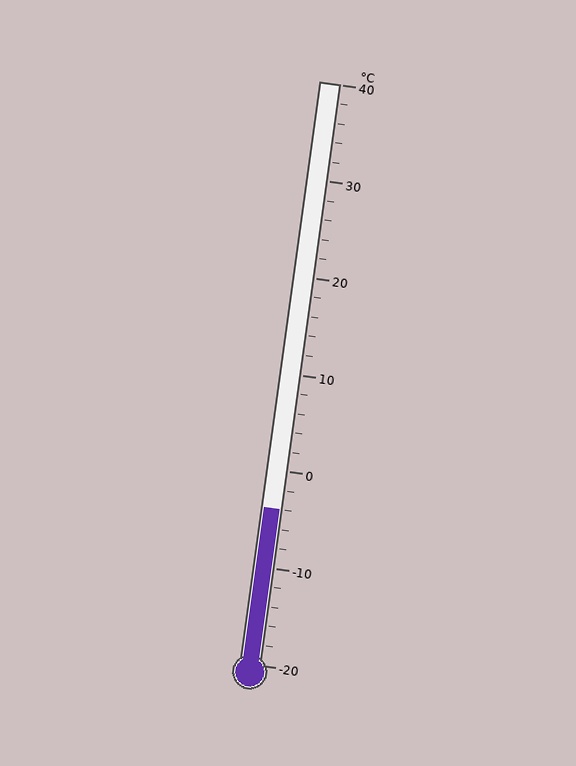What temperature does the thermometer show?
The thermometer shows approximately -4°C.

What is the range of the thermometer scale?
The thermometer scale ranges from -20°C to 40°C.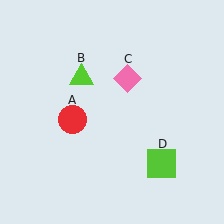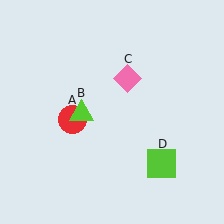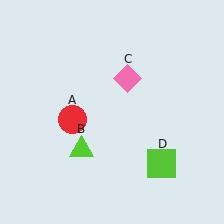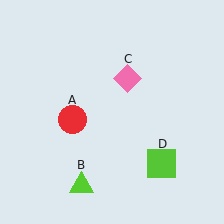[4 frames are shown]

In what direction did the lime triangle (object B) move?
The lime triangle (object B) moved down.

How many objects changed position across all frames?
1 object changed position: lime triangle (object B).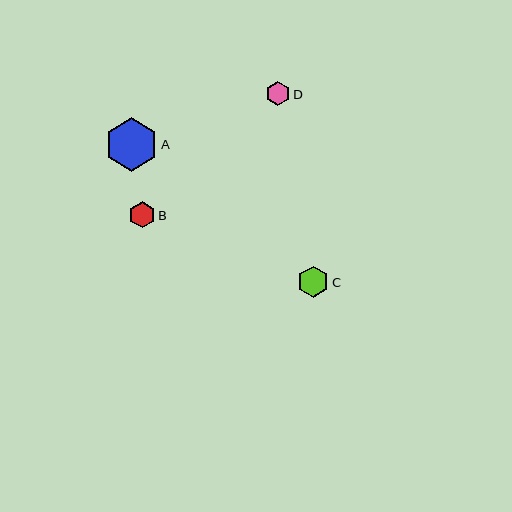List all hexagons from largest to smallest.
From largest to smallest: A, C, B, D.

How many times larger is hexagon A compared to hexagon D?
Hexagon A is approximately 2.2 times the size of hexagon D.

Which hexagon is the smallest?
Hexagon D is the smallest with a size of approximately 24 pixels.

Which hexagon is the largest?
Hexagon A is the largest with a size of approximately 54 pixels.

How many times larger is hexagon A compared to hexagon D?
Hexagon A is approximately 2.2 times the size of hexagon D.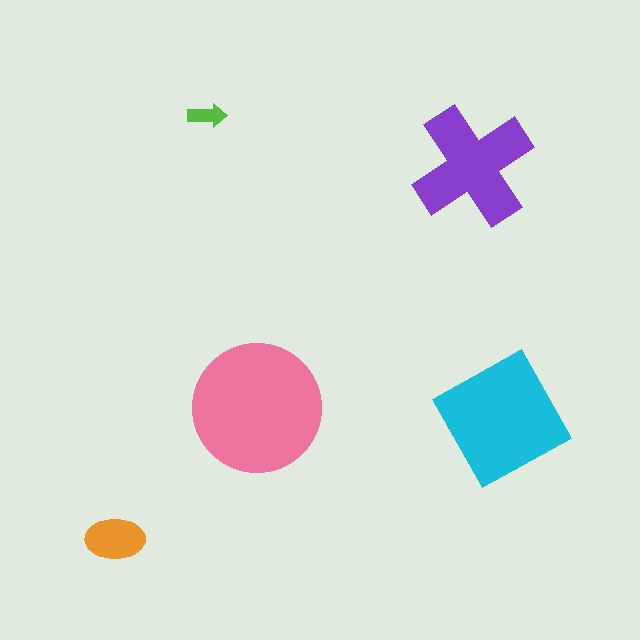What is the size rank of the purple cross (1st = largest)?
3rd.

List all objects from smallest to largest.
The lime arrow, the orange ellipse, the purple cross, the cyan square, the pink circle.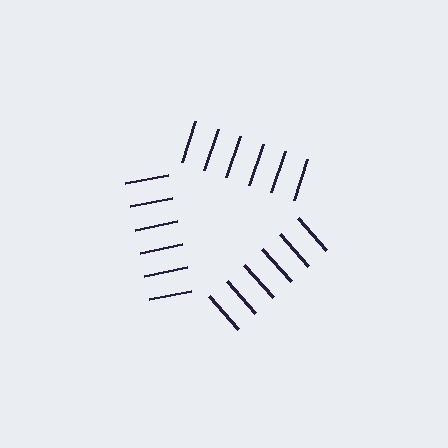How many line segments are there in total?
18 — 6 along each of the 3 edges.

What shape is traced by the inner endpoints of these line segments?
An illusory triangle — the line segments terminate on its edges but no continuous stroke is drawn.